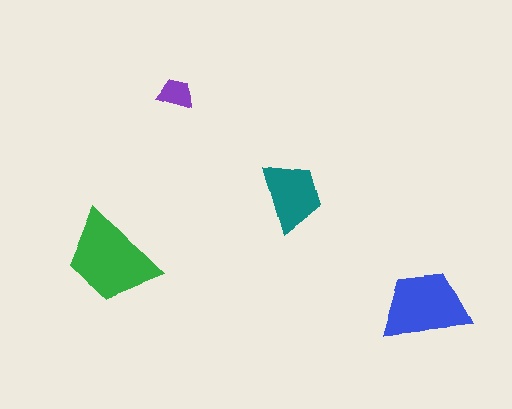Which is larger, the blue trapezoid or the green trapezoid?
The green one.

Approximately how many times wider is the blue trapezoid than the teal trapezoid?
About 1.5 times wider.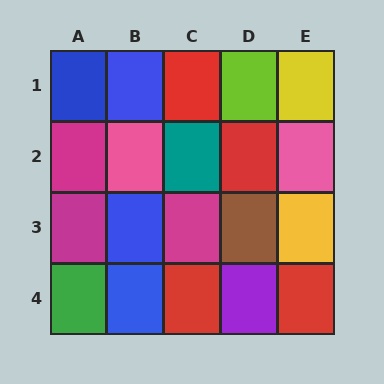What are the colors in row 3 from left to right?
Magenta, blue, magenta, brown, yellow.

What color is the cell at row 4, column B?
Blue.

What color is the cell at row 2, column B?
Pink.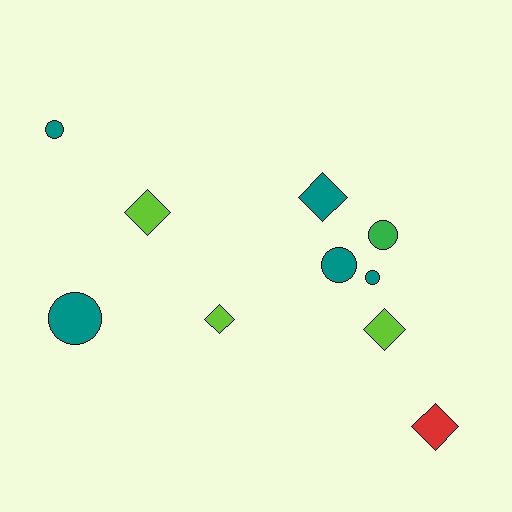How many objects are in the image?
There are 10 objects.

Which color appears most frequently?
Teal, with 5 objects.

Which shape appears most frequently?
Diamond, with 5 objects.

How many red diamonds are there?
There is 1 red diamond.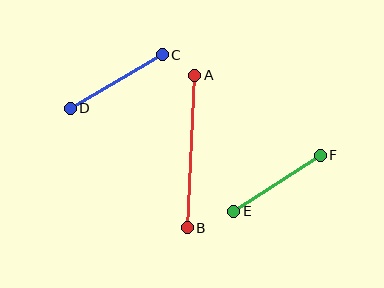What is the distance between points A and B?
The distance is approximately 153 pixels.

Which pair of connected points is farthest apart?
Points A and B are farthest apart.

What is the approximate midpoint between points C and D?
The midpoint is at approximately (116, 81) pixels.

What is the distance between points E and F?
The distance is approximately 103 pixels.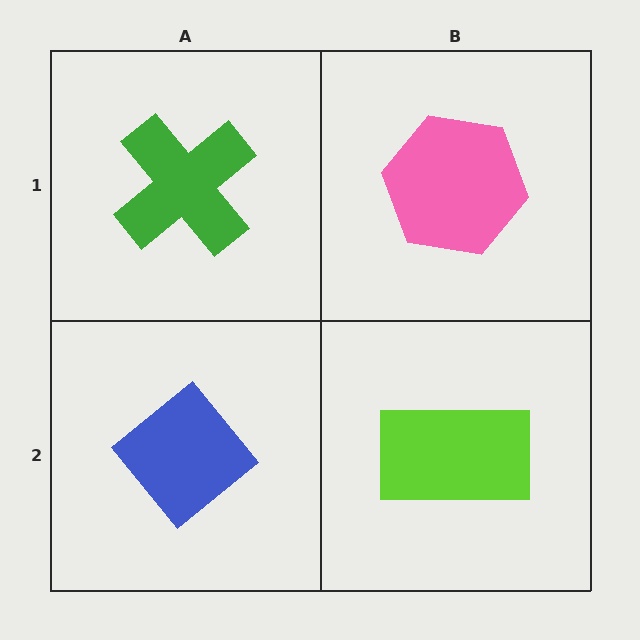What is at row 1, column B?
A pink hexagon.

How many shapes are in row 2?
2 shapes.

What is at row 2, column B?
A lime rectangle.